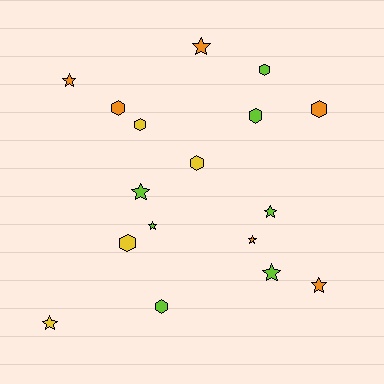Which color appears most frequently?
Lime, with 7 objects.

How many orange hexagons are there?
There are 2 orange hexagons.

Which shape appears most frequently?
Star, with 9 objects.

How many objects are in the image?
There are 17 objects.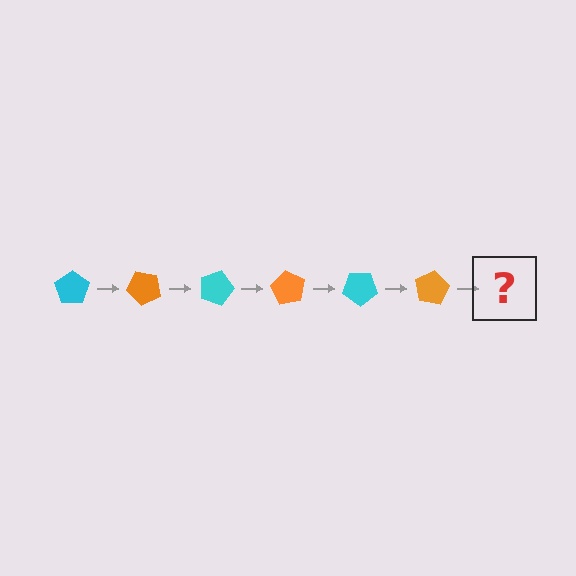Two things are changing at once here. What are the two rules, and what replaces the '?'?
The two rules are that it rotates 45 degrees each step and the color cycles through cyan and orange. The '?' should be a cyan pentagon, rotated 270 degrees from the start.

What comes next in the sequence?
The next element should be a cyan pentagon, rotated 270 degrees from the start.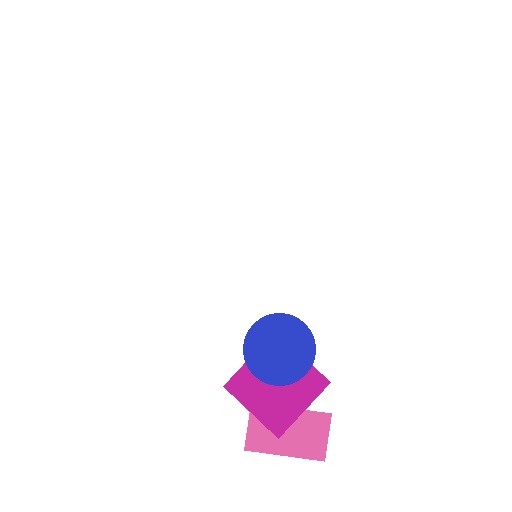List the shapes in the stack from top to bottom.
From top to bottom: the blue circle, the magenta diamond, the pink rectangle.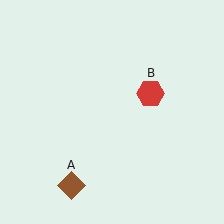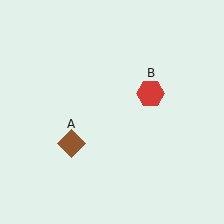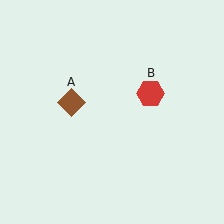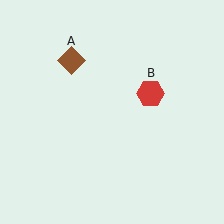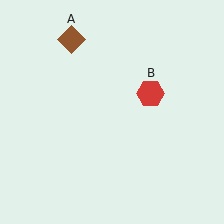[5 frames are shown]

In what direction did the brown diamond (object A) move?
The brown diamond (object A) moved up.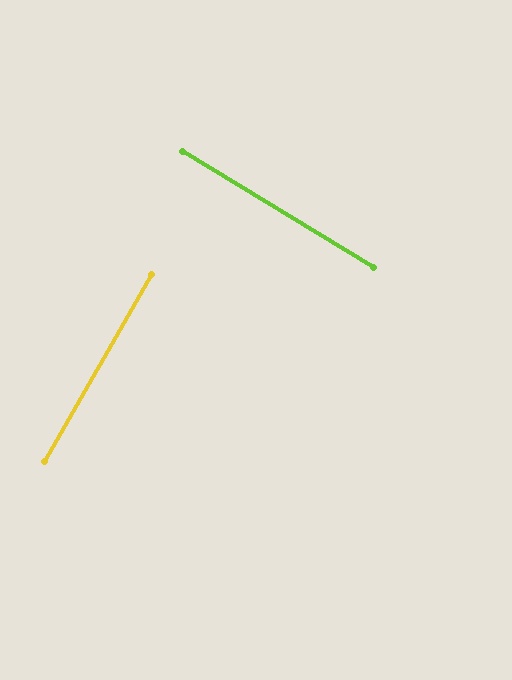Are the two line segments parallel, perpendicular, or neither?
Perpendicular — they meet at approximately 89°.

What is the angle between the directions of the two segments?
Approximately 89 degrees.